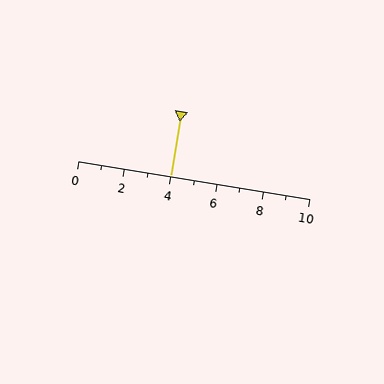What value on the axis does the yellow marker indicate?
The marker indicates approximately 4.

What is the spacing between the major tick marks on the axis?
The major ticks are spaced 2 apart.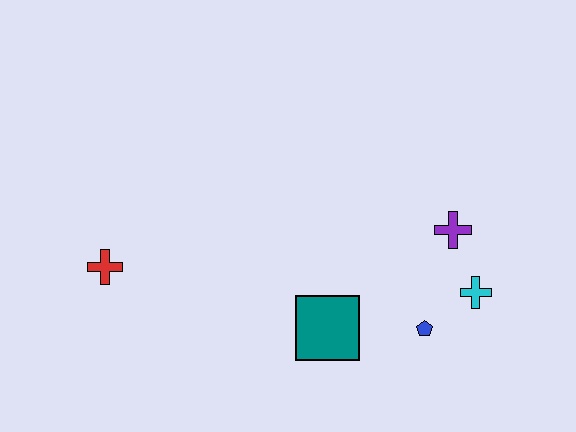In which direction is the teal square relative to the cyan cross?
The teal square is to the left of the cyan cross.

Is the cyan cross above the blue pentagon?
Yes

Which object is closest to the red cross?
The teal square is closest to the red cross.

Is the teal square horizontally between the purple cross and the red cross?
Yes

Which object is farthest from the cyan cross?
The red cross is farthest from the cyan cross.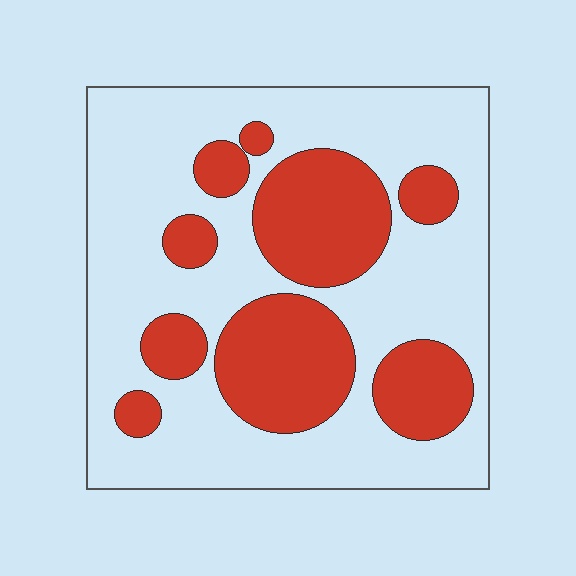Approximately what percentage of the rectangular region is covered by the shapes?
Approximately 35%.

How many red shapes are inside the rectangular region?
9.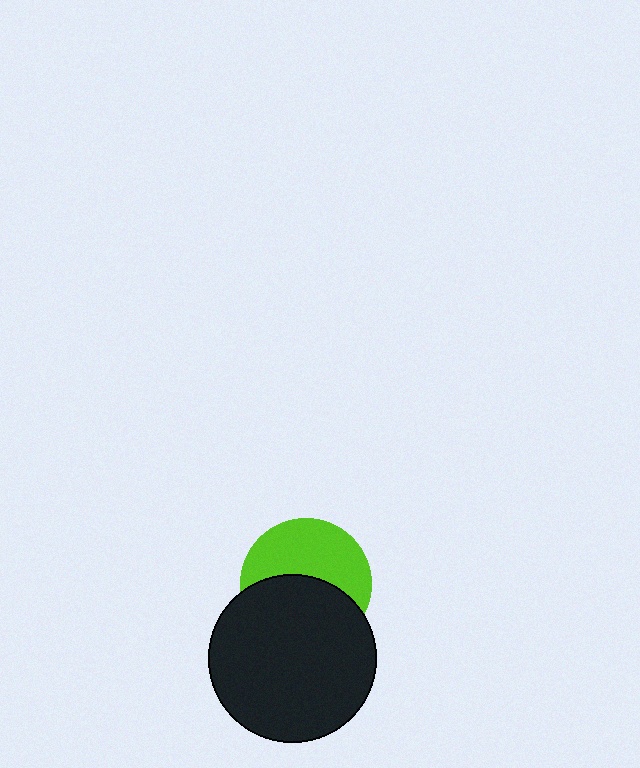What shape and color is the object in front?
The object in front is a black circle.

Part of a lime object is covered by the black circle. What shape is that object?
It is a circle.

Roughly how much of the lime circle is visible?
About half of it is visible (roughly 51%).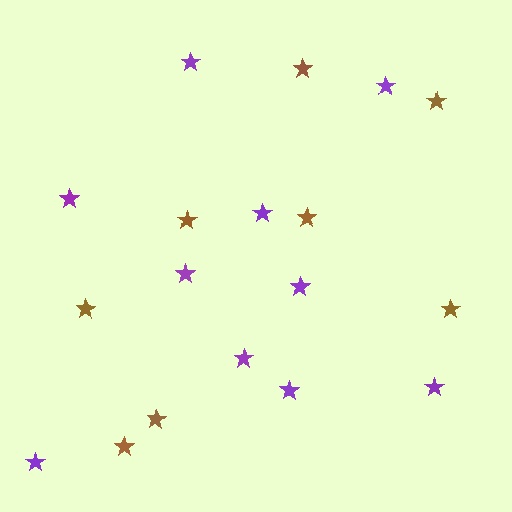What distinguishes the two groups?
There are 2 groups: one group of brown stars (8) and one group of purple stars (10).